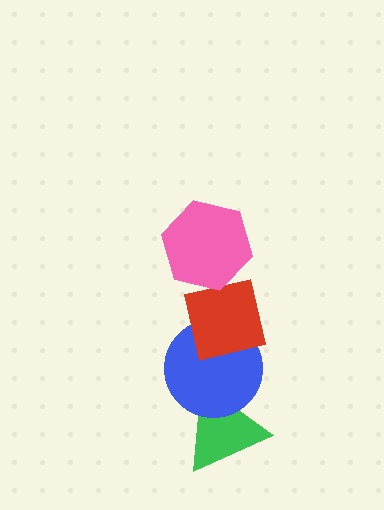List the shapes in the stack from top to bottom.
From top to bottom: the pink hexagon, the red square, the blue circle, the green triangle.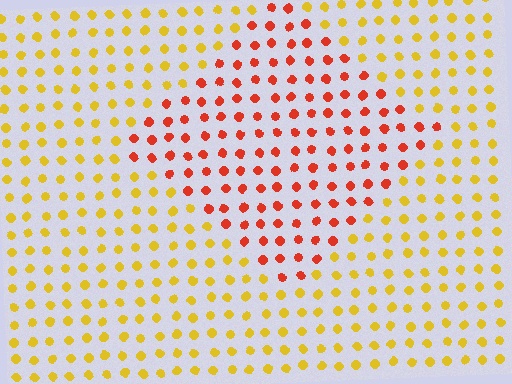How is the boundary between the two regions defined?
The boundary is defined purely by a slight shift in hue (about 45 degrees). Spacing, size, and orientation are identical on both sides.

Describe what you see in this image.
The image is filled with small yellow elements in a uniform arrangement. A diamond-shaped region is visible where the elements are tinted to a slightly different hue, forming a subtle color boundary.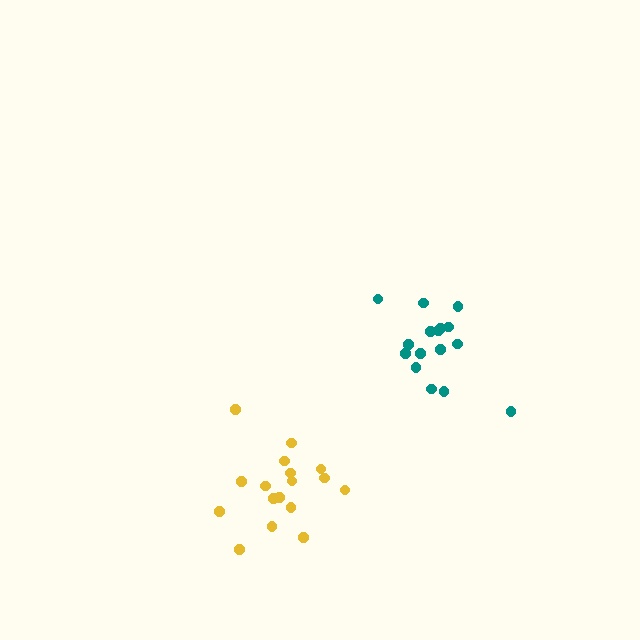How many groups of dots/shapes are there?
There are 2 groups.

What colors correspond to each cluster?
The clusters are colored: teal, yellow.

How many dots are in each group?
Group 1: 16 dots, Group 2: 17 dots (33 total).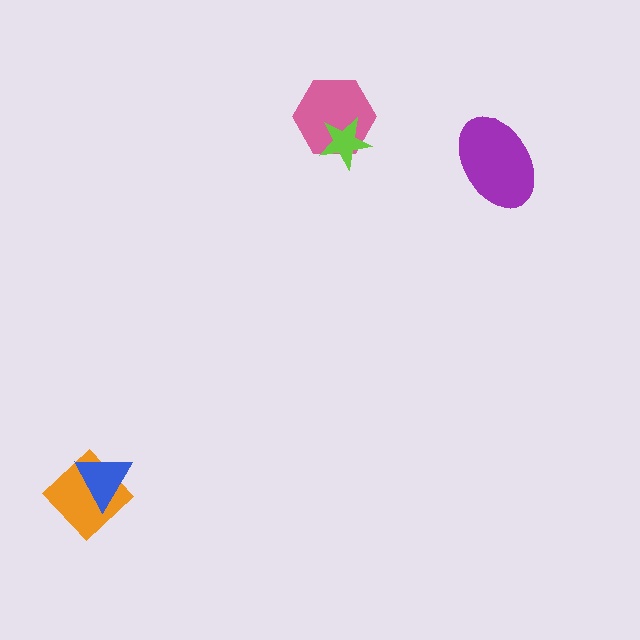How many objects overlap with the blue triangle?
1 object overlaps with the blue triangle.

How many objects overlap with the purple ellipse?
0 objects overlap with the purple ellipse.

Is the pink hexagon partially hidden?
Yes, it is partially covered by another shape.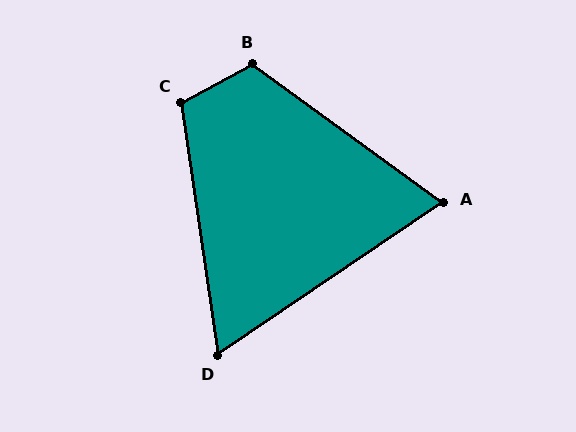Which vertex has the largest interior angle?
B, at approximately 116 degrees.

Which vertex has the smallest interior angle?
D, at approximately 64 degrees.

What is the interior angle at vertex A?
Approximately 70 degrees (acute).